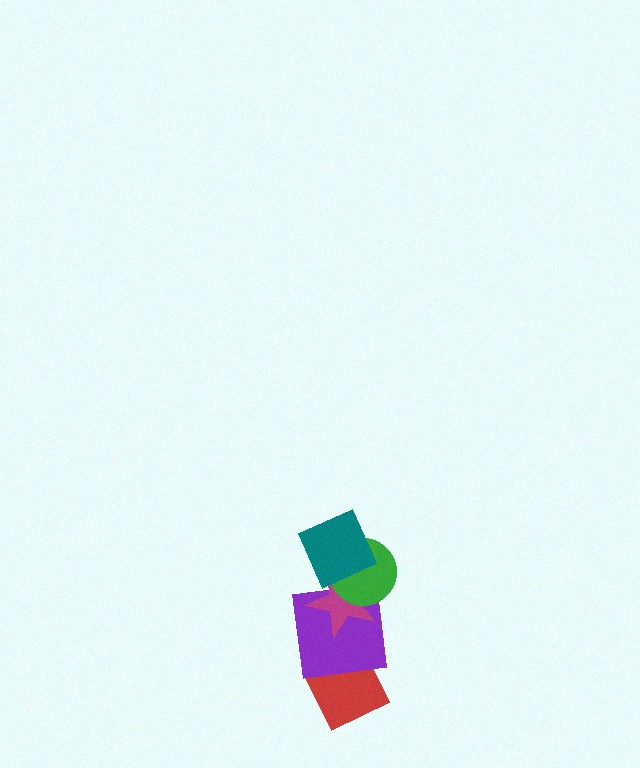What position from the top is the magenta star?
The magenta star is 3rd from the top.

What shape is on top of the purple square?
The magenta star is on top of the purple square.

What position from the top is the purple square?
The purple square is 4th from the top.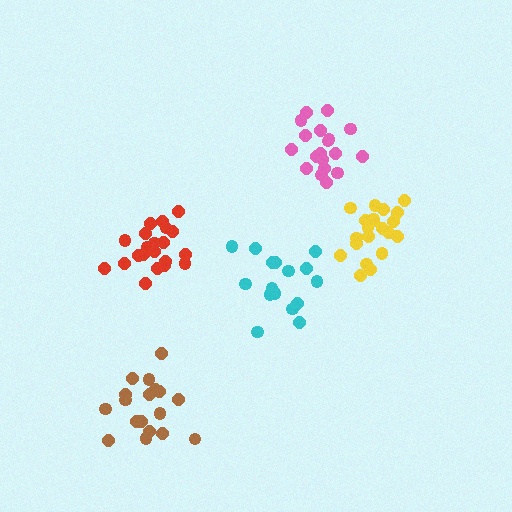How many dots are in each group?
Group 1: 21 dots, Group 2: 21 dots, Group 3: 18 dots, Group 4: 19 dots, Group 5: 16 dots (95 total).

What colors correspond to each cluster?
The clusters are colored: yellow, red, brown, pink, cyan.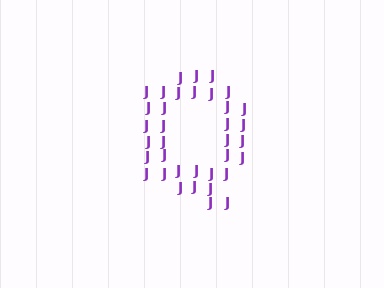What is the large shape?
The large shape is the letter Q.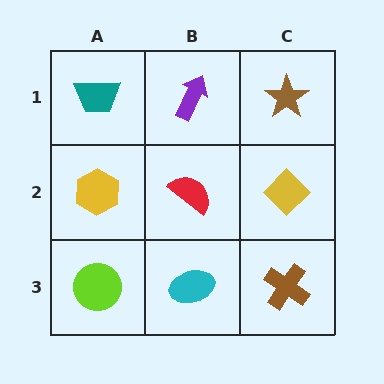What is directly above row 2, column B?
A purple arrow.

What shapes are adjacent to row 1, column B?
A red semicircle (row 2, column B), a teal trapezoid (row 1, column A), a brown star (row 1, column C).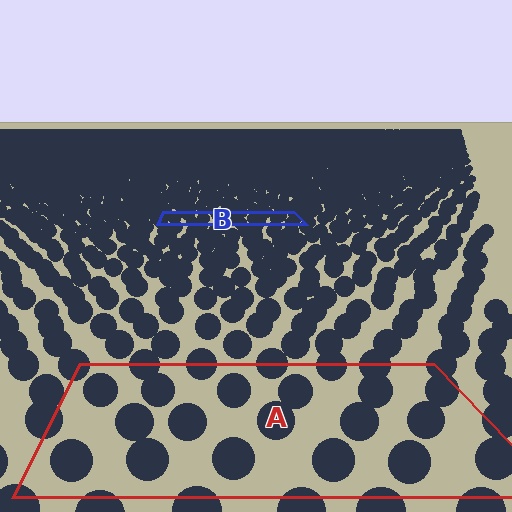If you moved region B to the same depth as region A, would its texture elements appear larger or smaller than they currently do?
They would appear larger. At a closer depth, the same texture elements are projected at a bigger on-screen size.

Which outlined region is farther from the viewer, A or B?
Region B is farther from the viewer — the texture elements inside it appear smaller and more densely packed.